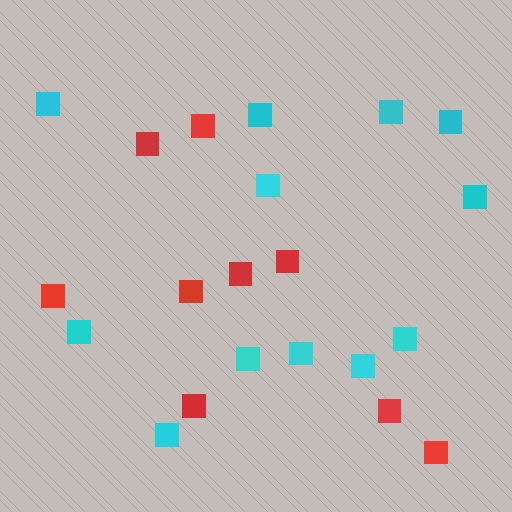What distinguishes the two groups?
There are 2 groups: one group of red squares (9) and one group of cyan squares (12).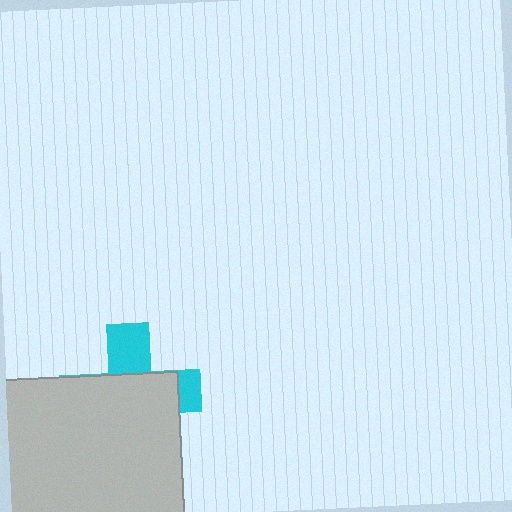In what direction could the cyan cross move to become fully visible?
The cyan cross could move up. That would shift it out from behind the light gray square entirely.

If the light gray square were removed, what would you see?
You would see the complete cyan cross.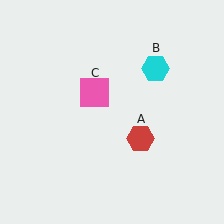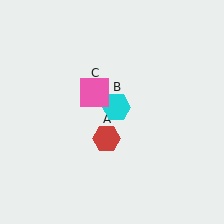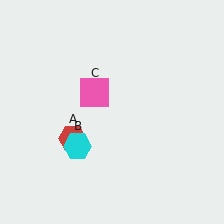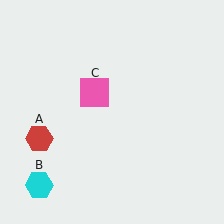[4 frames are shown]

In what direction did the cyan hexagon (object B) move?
The cyan hexagon (object B) moved down and to the left.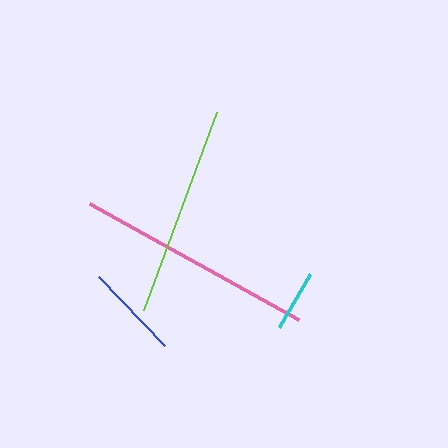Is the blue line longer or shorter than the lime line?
The lime line is longer than the blue line.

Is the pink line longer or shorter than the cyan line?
The pink line is longer than the cyan line.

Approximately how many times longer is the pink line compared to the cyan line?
The pink line is approximately 3.9 times the length of the cyan line.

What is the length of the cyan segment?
The cyan segment is approximately 61 pixels long.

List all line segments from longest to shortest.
From longest to shortest: pink, lime, blue, cyan.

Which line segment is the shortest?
The cyan line is the shortest at approximately 61 pixels.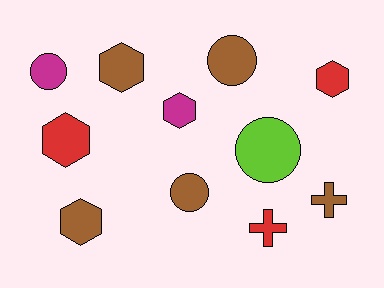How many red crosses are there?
There is 1 red cross.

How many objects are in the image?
There are 11 objects.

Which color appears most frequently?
Brown, with 5 objects.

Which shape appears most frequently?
Hexagon, with 5 objects.